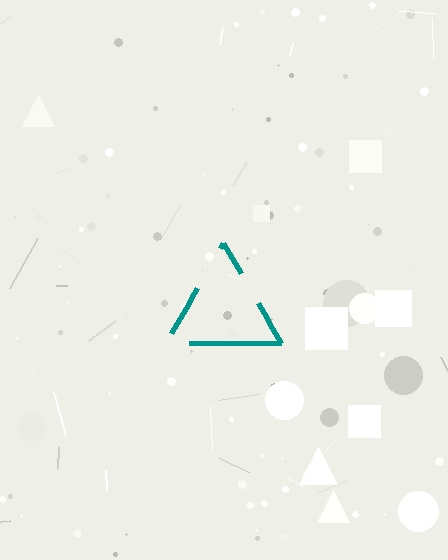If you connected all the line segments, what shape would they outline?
They would outline a triangle.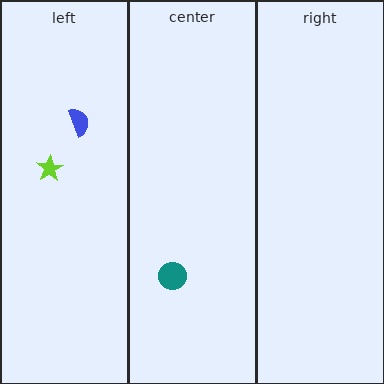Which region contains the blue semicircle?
The left region.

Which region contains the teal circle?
The center region.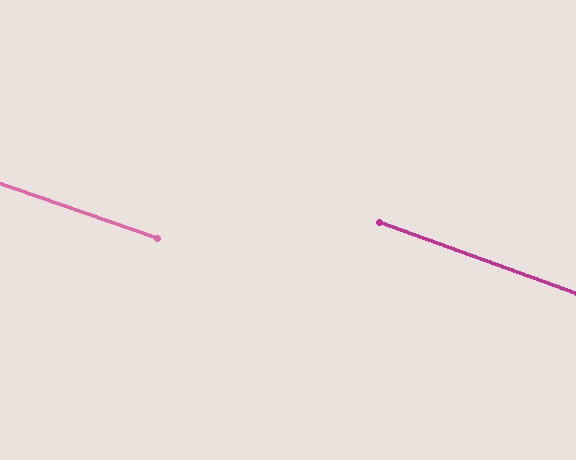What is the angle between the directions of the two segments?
Approximately 1 degree.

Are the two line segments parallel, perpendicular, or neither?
Parallel — their directions differ by only 0.9°.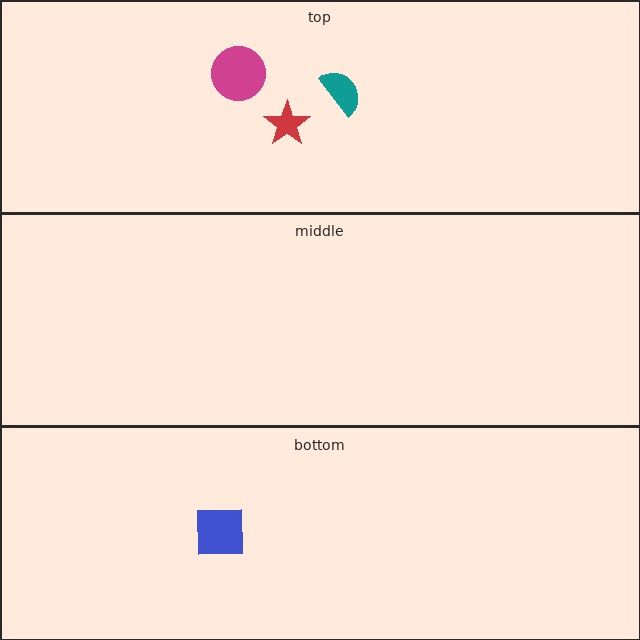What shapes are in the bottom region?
The blue square.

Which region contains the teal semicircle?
The top region.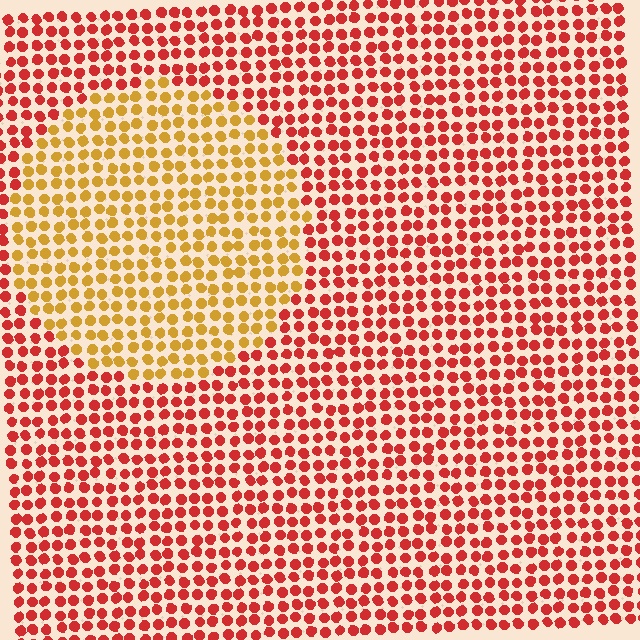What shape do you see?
I see a circle.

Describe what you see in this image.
The image is filled with small red elements in a uniform arrangement. A circle-shaped region is visible where the elements are tinted to a slightly different hue, forming a subtle color boundary.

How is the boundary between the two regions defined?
The boundary is defined purely by a slight shift in hue (about 43 degrees). Spacing, size, and orientation are identical on both sides.